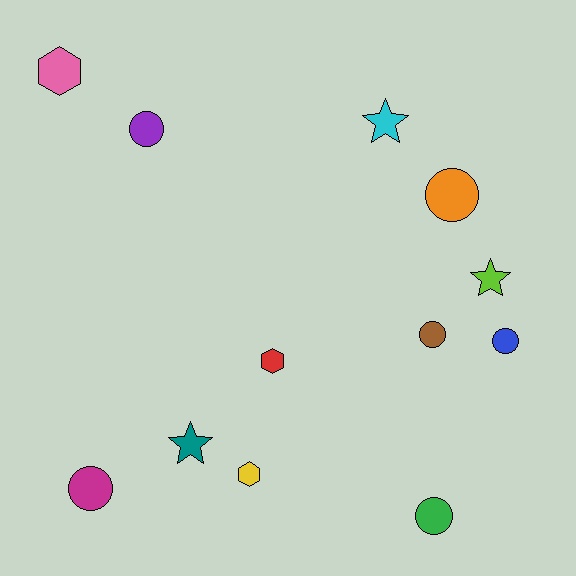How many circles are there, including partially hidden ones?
There are 6 circles.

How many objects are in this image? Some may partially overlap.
There are 12 objects.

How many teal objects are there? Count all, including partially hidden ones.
There is 1 teal object.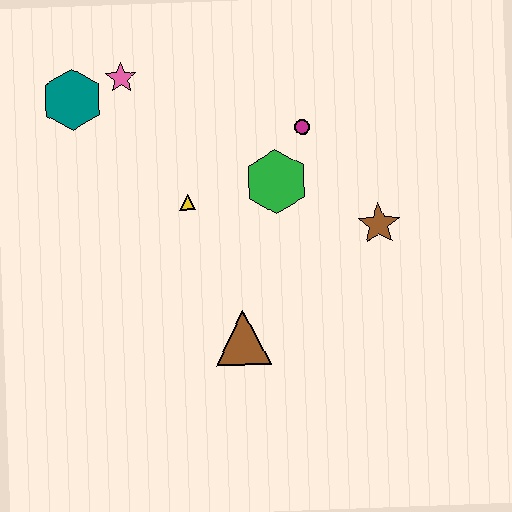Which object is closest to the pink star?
The teal hexagon is closest to the pink star.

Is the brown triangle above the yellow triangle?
No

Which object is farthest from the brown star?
The teal hexagon is farthest from the brown star.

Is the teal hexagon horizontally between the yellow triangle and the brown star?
No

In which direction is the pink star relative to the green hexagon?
The pink star is to the left of the green hexagon.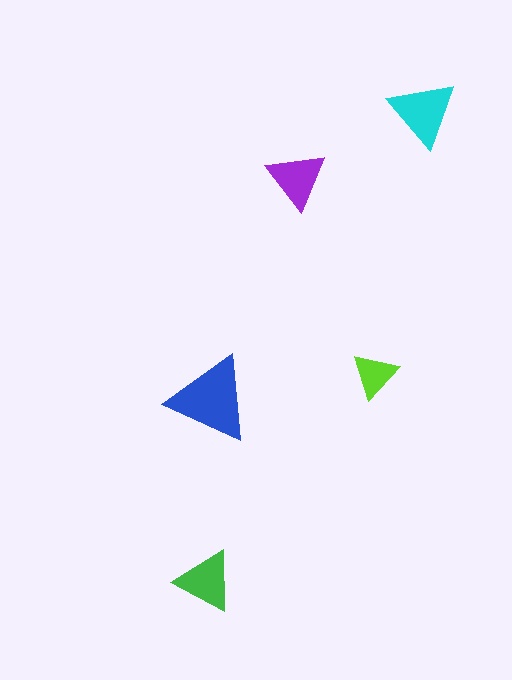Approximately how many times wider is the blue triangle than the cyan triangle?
About 1.5 times wider.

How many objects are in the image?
There are 5 objects in the image.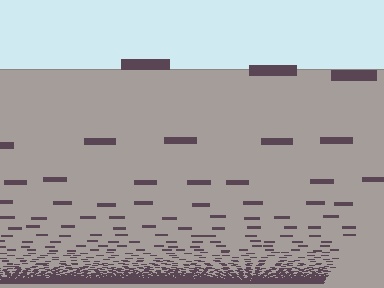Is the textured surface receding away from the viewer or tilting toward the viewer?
The surface appears to tilt toward the viewer. Texture elements get larger and sparser toward the top.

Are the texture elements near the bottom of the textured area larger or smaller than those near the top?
Smaller. The gradient is inverted — elements near the bottom are smaller and denser.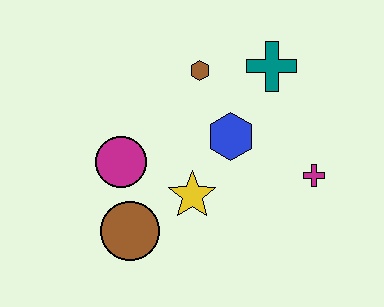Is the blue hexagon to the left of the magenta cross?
Yes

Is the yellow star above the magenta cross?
No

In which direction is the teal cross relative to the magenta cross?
The teal cross is above the magenta cross.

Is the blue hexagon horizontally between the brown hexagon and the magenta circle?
No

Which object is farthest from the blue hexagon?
The brown circle is farthest from the blue hexagon.